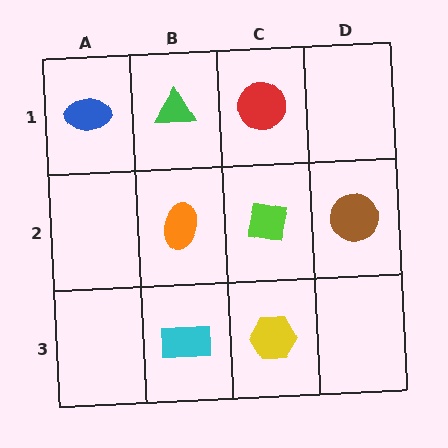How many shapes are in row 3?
2 shapes.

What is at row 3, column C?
A yellow hexagon.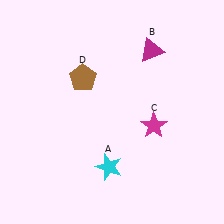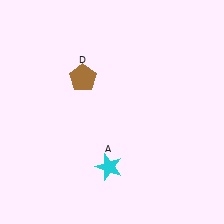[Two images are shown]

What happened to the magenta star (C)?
The magenta star (C) was removed in Image 2. It was in the bottom-right area of Image 1.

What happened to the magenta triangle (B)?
The magenta triangle (B) was removed in Image 2. It was in the top-right area of Image 1.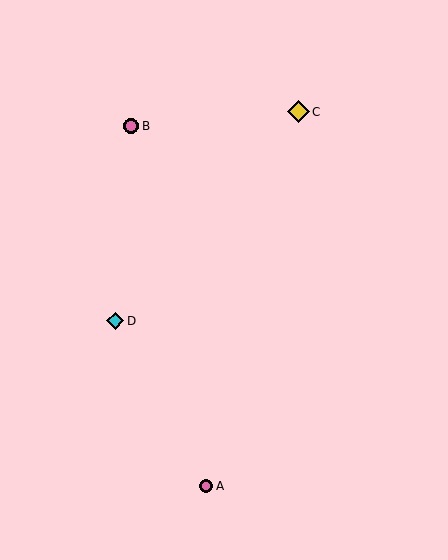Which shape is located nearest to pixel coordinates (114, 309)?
The cyan diamond (labeled D) at (115, 321) is nearest to that location.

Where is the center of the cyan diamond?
The center of the cyan diamond is at (115, 321).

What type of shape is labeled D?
Shape D is a cyan diamond.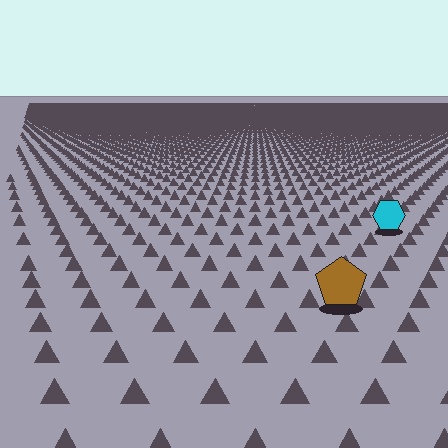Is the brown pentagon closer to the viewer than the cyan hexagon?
Yes. The brown pentagon is closer — you can tell from the texture gradient: the ground texture is coarser near it.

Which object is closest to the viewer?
The brown pentagon is closest. The texture marks near it are larger and more spread out.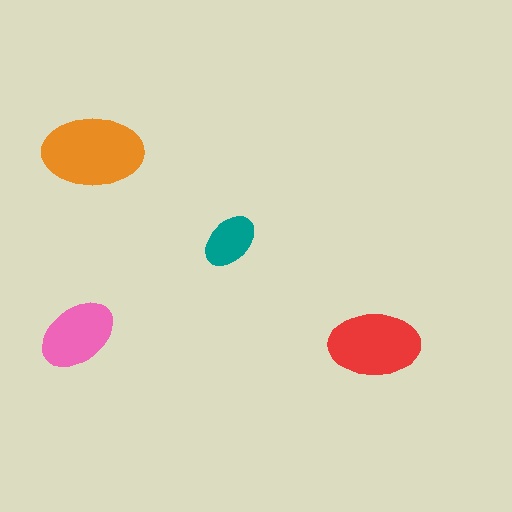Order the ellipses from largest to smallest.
the orange one, the red one, the pink one, the teal one.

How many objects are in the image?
There are 4 objects in the image.